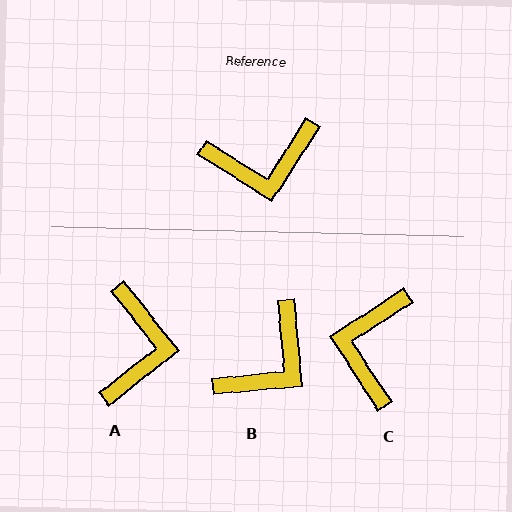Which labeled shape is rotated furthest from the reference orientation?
C, about 114 degrees away.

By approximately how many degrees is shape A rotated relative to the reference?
Approximately 71 degrees counter-clockwise.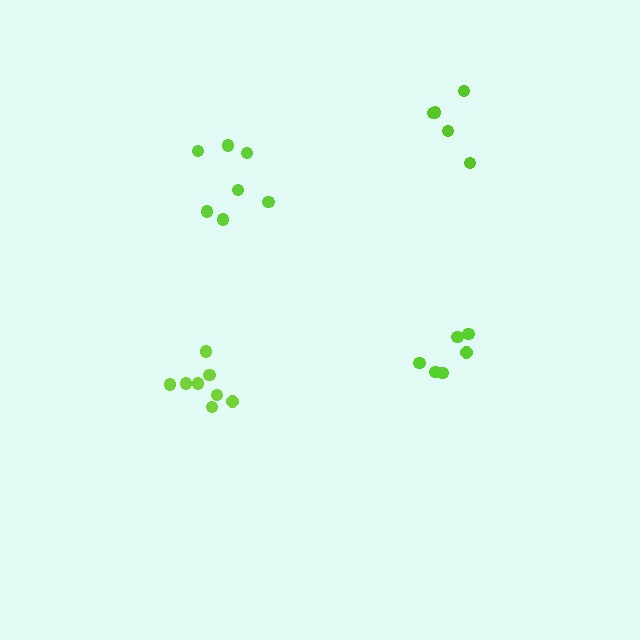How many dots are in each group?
Group 1: 8 dots, Group 2: 5 dots, Group 3: 7 dots, Group 4: 6 dots (26 total).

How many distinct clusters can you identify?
There are 4 distinct clusters.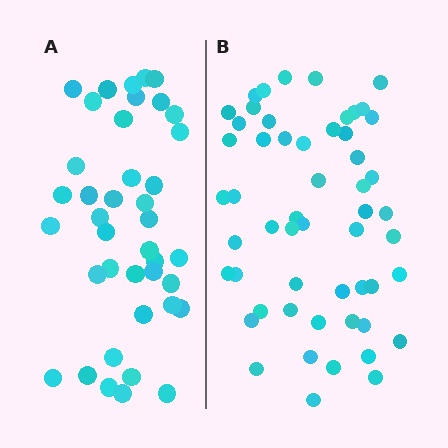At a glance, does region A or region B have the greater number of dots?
Region B (the right region) has more dots.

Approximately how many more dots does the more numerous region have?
Region B has approximately 15 more dots than region A.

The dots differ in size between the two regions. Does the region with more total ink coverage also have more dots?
No. Region A has more total ink coverage because its dots are larger, but region B actually contains more individual dots. Total area can be misleading — the number of items is what matters here.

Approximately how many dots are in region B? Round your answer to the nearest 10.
About 50 dots. (The exact count is 54, which rounds to 50.)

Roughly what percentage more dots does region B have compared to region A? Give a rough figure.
About 35% more.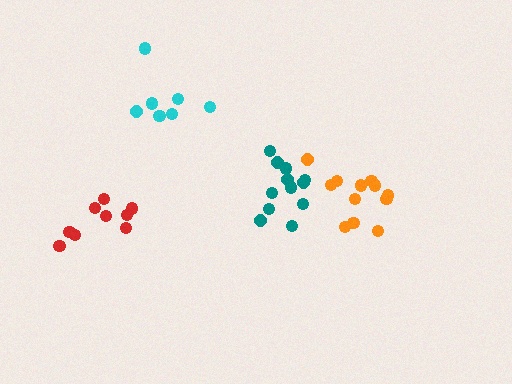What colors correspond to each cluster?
The clusters are colored: red, orange, teal, cyan.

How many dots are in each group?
Group 1: 9 dots, Group 2: 12 dots, Group 3: 12 dots, Group 4: 7 dots (40 total).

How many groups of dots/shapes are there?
There are 4 groups.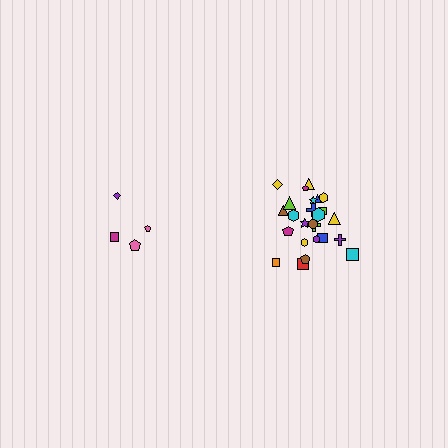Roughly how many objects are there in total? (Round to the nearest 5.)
Roughly 30 objects in total.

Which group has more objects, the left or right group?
The right group.